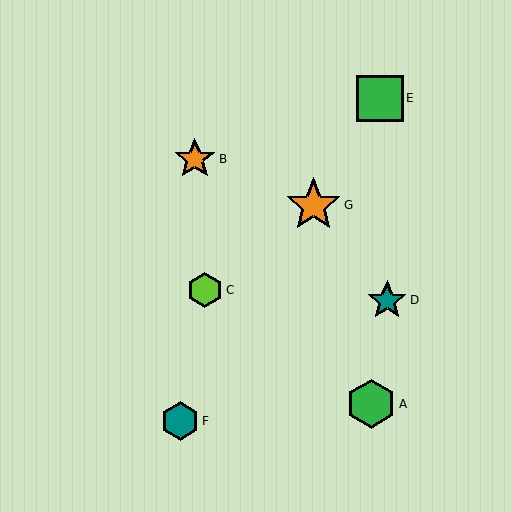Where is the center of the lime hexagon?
The center of the lime hexagon is at (205, 290).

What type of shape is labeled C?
Shape C is a lime hexagon.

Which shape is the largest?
The orange star (labeled G) is the largest.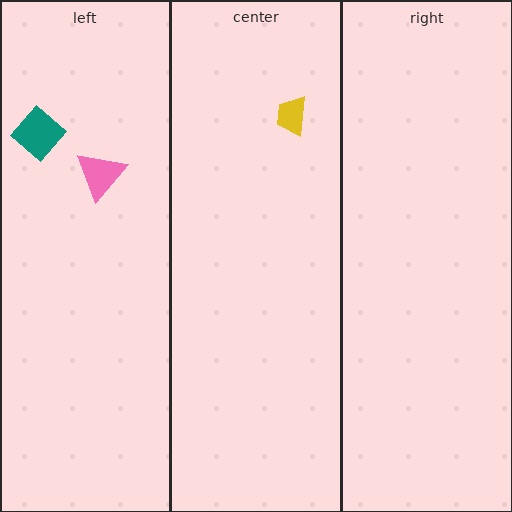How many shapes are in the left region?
2.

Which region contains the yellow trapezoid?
The center region.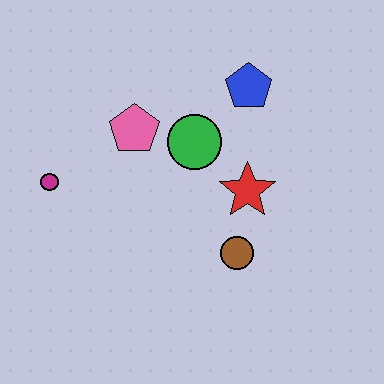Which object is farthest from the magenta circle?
The blue pentagon is farthest from the magenta circle.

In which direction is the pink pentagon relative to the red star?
The pink pentagon is to the left of the red star.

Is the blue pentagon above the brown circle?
Yes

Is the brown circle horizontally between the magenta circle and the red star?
Yes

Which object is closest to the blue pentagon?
The green circle is closest to the blue pentagon.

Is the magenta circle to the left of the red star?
Yes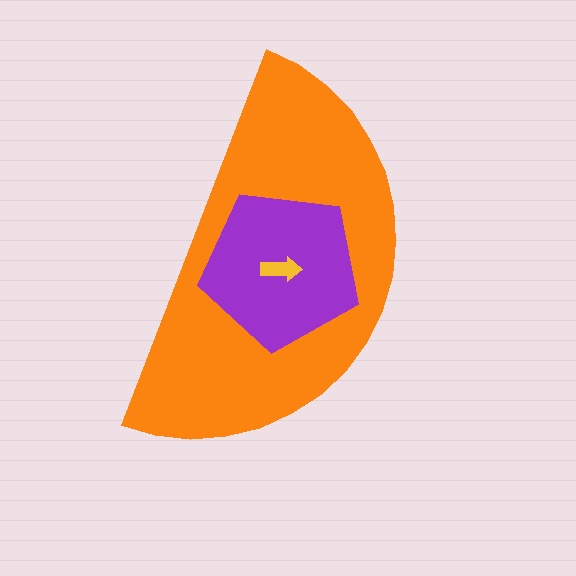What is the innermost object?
The yellow arrow.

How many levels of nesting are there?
3.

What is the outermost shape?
The orange semicircle.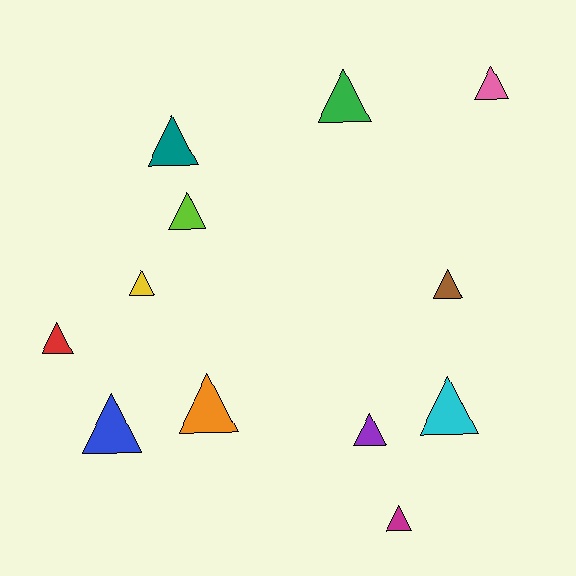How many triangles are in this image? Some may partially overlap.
There are 12 triangles.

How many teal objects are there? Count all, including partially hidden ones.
There is 1 teal object.